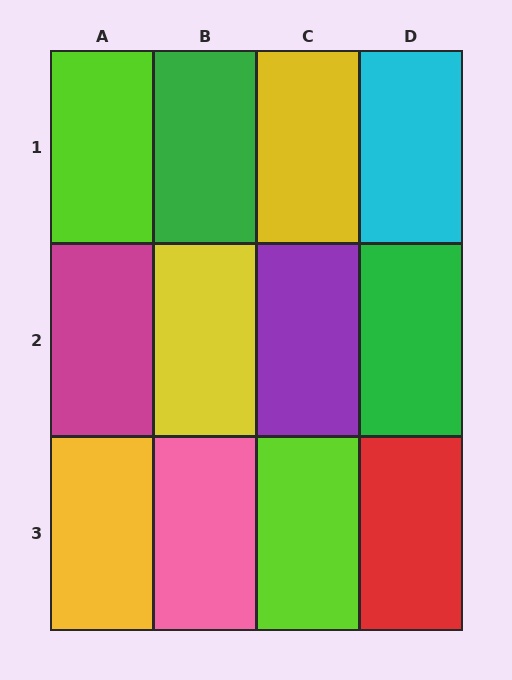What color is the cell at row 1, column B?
Green.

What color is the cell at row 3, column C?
Lime.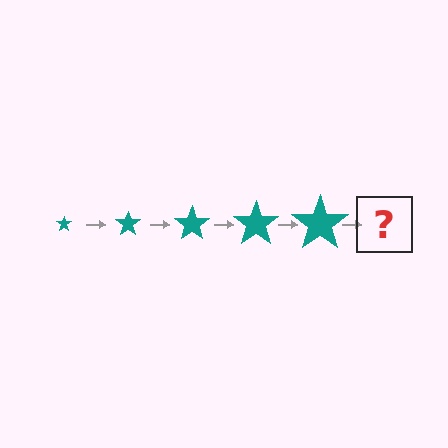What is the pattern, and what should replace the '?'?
The pattern is that the star gets progressively larger each step. The '?' should be a teal star, larger than the previous one.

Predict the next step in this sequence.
The next step is a teal star, larger than the previous one.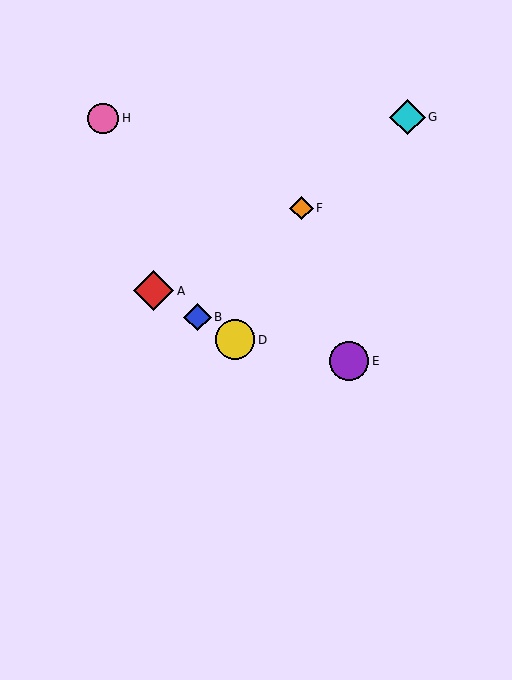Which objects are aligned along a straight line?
Objects A, B, C, D are aligned along a straight line.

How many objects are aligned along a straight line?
4 objects (A, B, C, D) are aligned along a straight line.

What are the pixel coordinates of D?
Object D is at (235, 340).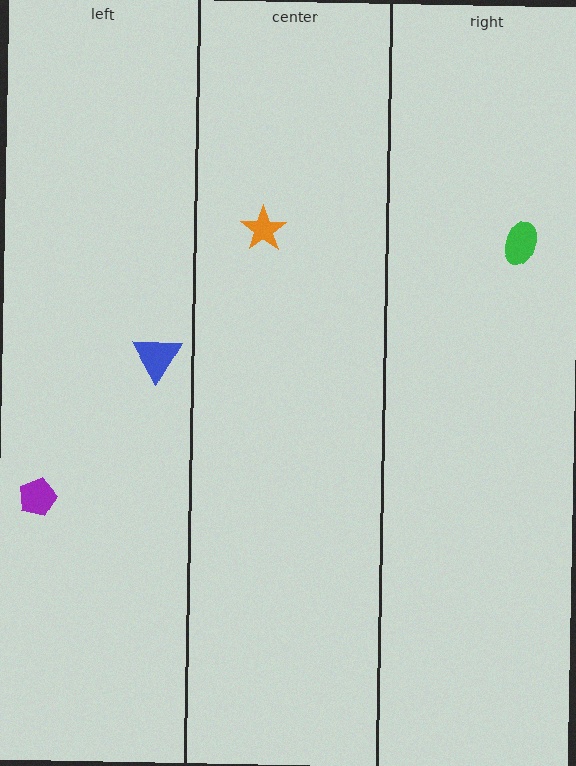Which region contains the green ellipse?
The right region.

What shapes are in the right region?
The green ellipse.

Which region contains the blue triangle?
The left region.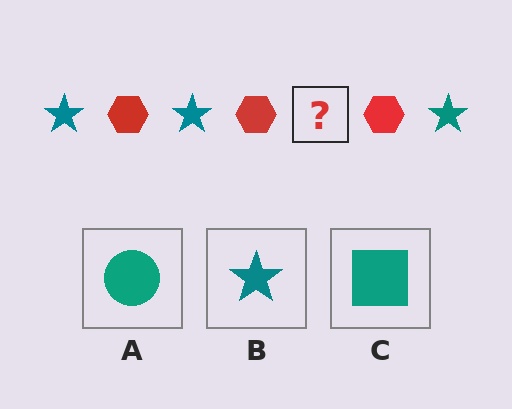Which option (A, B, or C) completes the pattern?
B.